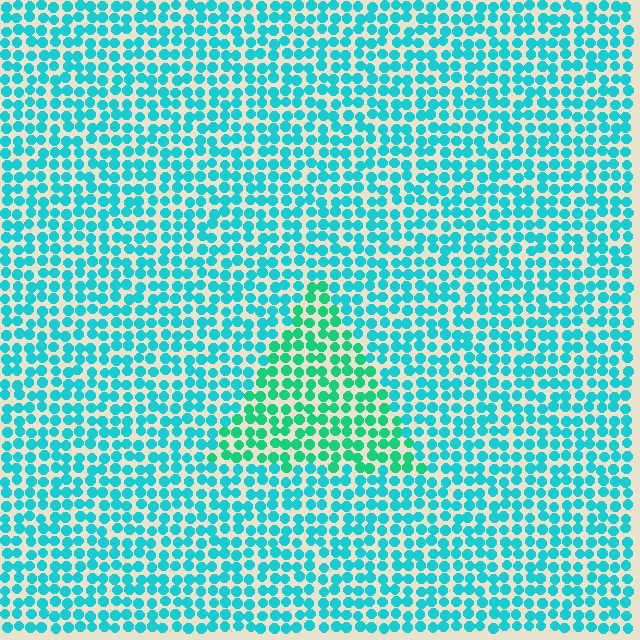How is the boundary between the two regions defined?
The boundary is defined purely by a slight shift in hue (about 30 degrees). Spacing, size, and orientation are identical on both sides.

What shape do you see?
I see a triangle.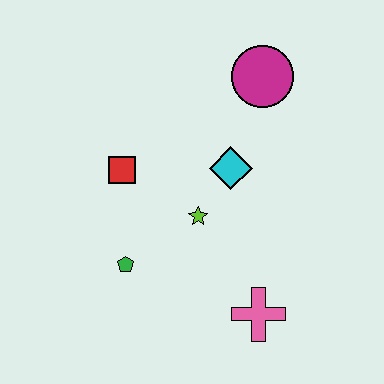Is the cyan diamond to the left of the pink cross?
Yes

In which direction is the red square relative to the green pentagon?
The red square is above the green pentagon.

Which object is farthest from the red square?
The pink cross is farthest from the red square.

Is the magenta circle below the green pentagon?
No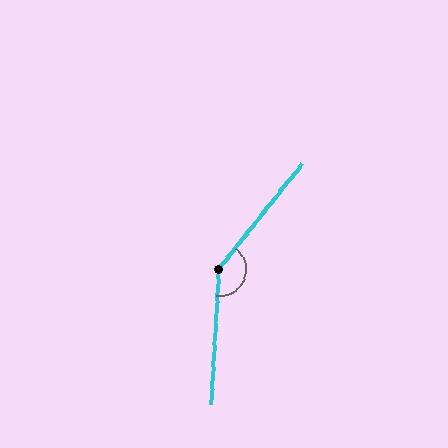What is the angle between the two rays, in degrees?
Approximately 145 degrees.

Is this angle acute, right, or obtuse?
It is obtuse.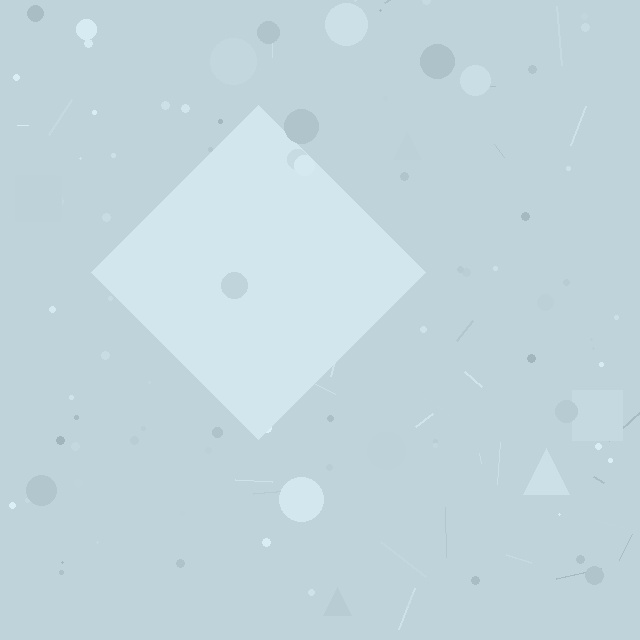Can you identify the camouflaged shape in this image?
The camouflaged shape is a diamond.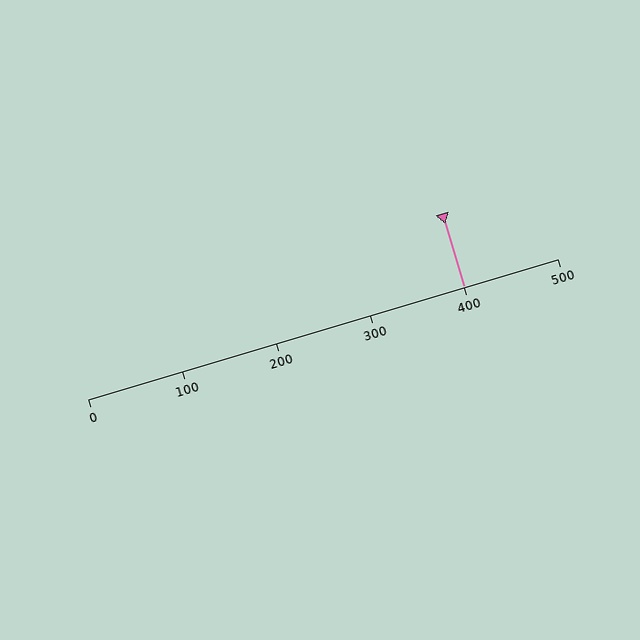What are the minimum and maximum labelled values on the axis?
The axis runs from 0 to 500.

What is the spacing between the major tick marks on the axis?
The major ticks are spaced 100 apart.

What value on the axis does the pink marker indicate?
The marker indicates approximately 400.